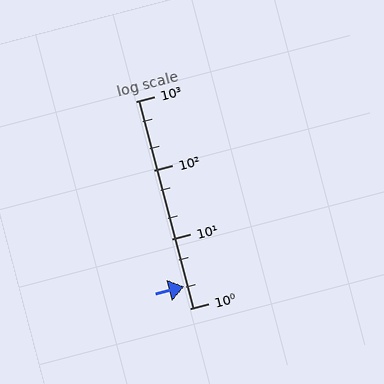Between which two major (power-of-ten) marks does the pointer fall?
The pointer is between 1 and 10.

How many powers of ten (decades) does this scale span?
The scale spans 3 decades, from 1 to 1000.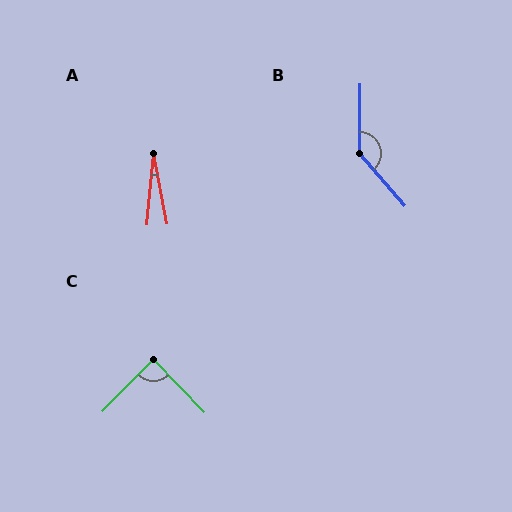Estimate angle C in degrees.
Approximately 88 degrees.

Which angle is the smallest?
A, at approximately 16 degrees.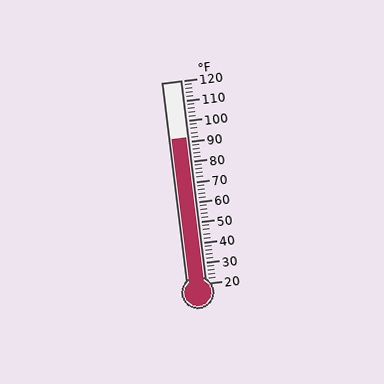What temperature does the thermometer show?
The thermometer shows approximately 92°F.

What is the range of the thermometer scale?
The thermometer scale ranges from 20°F to 120°F.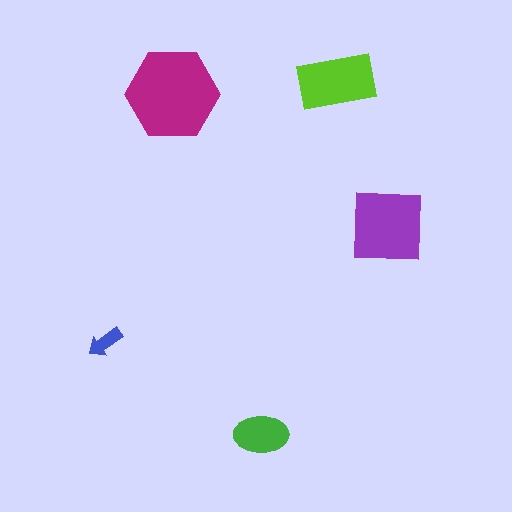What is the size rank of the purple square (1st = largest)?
2nd.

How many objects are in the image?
There are 5 objects in the image.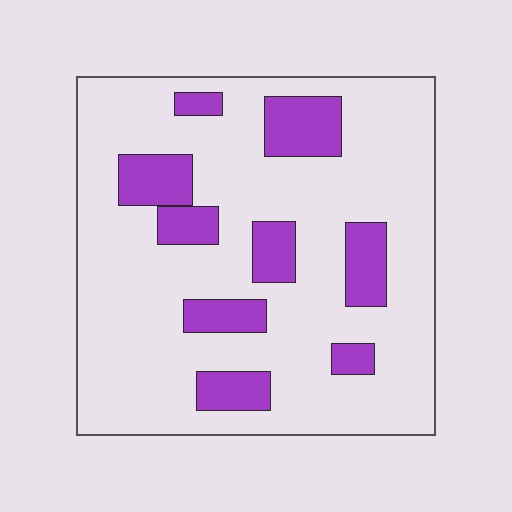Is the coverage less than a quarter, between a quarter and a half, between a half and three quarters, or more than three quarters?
Less than a quarter.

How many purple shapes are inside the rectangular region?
9.